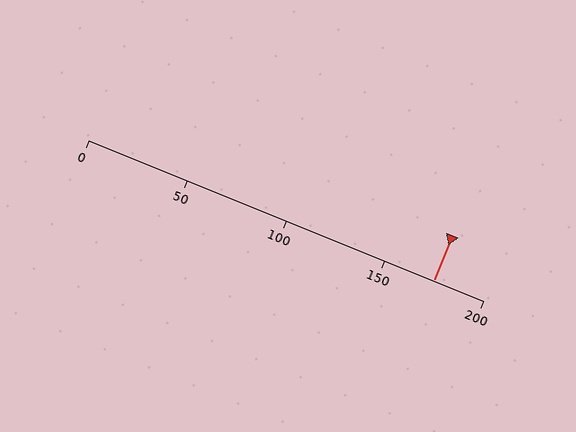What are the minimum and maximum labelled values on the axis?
The axis runs from 0 to 200.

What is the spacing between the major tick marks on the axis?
The major ticks are spaced 50 apart.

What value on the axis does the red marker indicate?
The marker indicates approximately 175.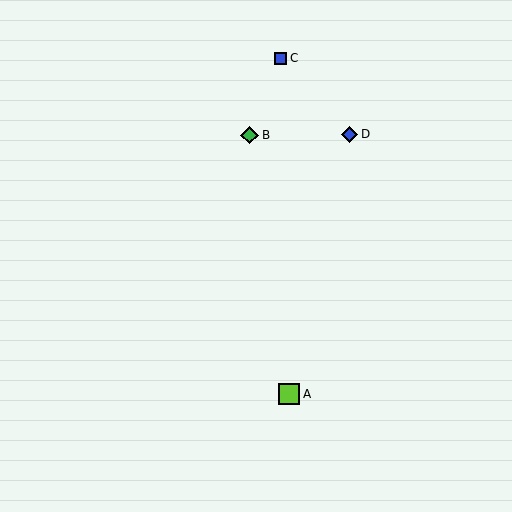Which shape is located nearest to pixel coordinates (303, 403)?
The lime square (labeled A) at (289, 394) is nearest to that location.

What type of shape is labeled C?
Shape C is a blue square.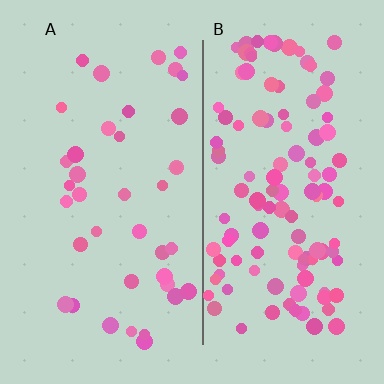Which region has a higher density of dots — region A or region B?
B (the right).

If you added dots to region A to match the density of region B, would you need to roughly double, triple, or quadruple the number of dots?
Approximately triple.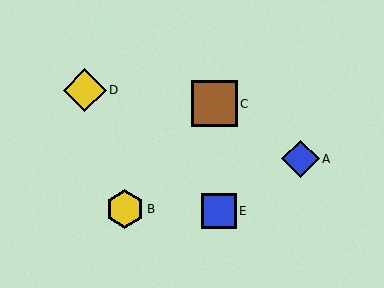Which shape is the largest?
The brown square (labeled C) is the largest.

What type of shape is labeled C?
Shape C is a brown square.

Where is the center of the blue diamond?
The center of the blue diamond is at (300, 159).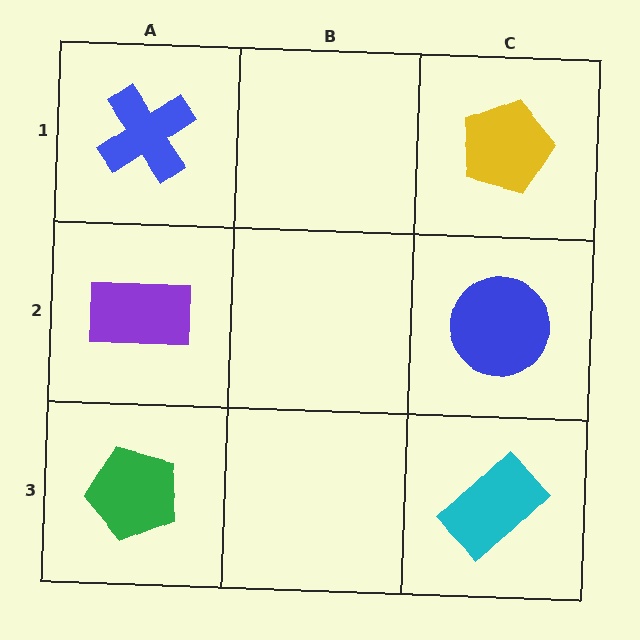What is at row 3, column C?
A cyan rectangle.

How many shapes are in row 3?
2 shapes.